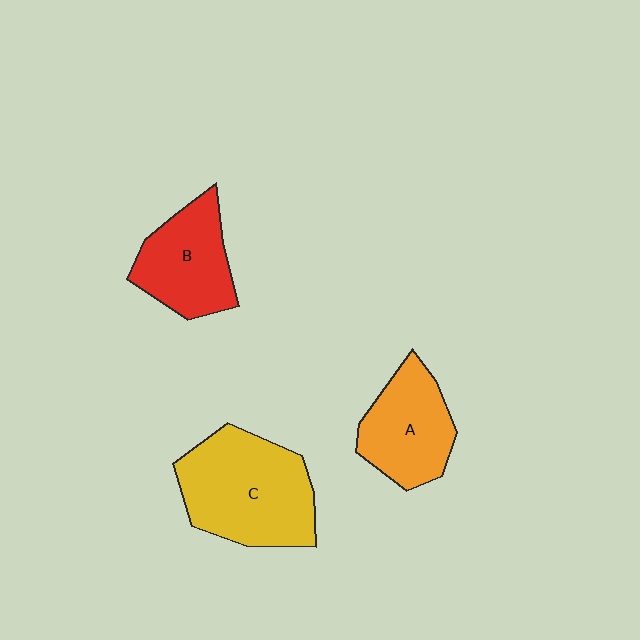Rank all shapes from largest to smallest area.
From largest to smallest: C (yellow), B (red), A (orange).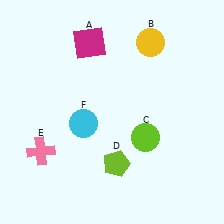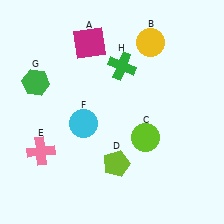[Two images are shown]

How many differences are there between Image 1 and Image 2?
There are 2 differences between the two images.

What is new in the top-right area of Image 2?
A green cross (H) was added in the top-right area of Image 2.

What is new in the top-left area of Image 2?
A green hexagon (G) was added in the top-left area of Image 2.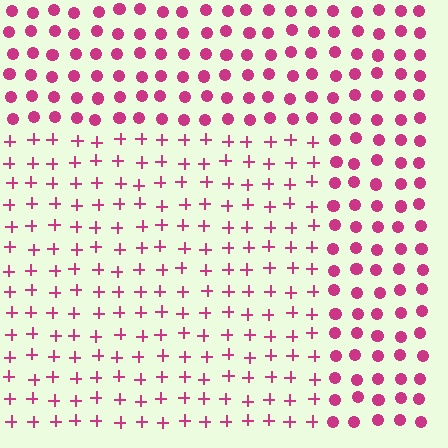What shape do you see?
I see a rectangle.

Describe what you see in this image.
The image is filled with small magenta elements arranged in a uniform grid. A rectangle-shaped region contains plus signs, while the surrounding area contains circles. The boundary is defined purely by the change in element shape.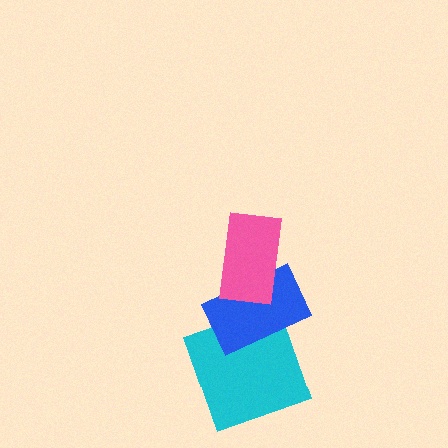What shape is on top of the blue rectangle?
The pink rectangle is on top of the blue rectangle.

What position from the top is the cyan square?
The cyan square is 3rd from the top.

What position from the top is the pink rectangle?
The pink rectangle is 1st from the top.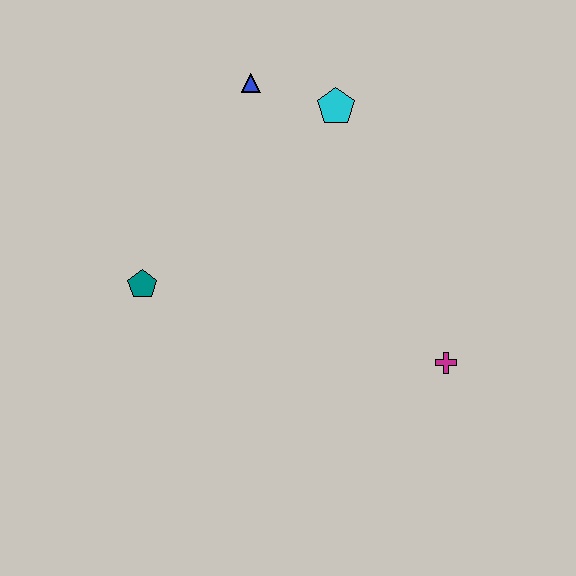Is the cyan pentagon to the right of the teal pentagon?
Yes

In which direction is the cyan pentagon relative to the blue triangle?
The cyan pentagon is to the right of the blue triangle.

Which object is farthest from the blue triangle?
The magenta cross is farthest from the blue triangle.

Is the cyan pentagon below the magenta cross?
No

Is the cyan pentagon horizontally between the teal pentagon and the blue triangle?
No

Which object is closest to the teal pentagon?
The blue triangle is closest to the teal pentagon.